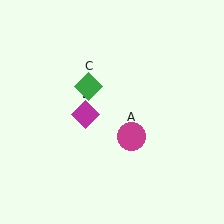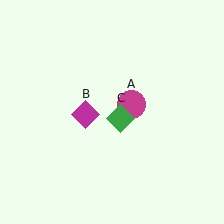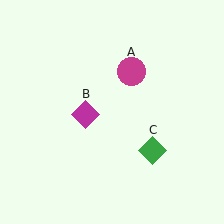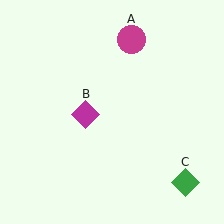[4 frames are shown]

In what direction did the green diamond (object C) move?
The green diamond (object C) moved down and to the right.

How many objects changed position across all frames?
2 objects changed position: magenta circle (object A), green diamond (object C).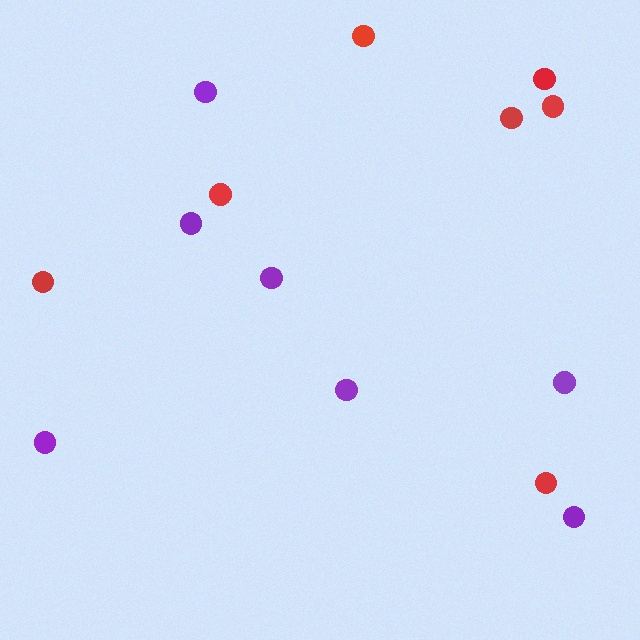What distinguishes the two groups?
There are 2 groups: one group of red circles (7) and one group of purple circles (7).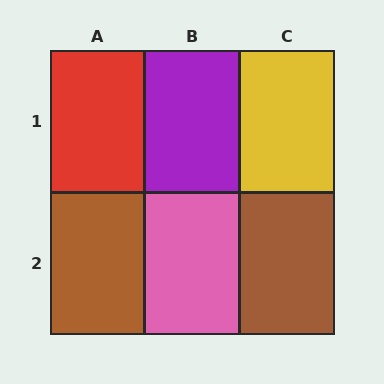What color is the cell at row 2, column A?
Brown.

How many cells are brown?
2 cells are brown.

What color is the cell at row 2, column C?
Brown.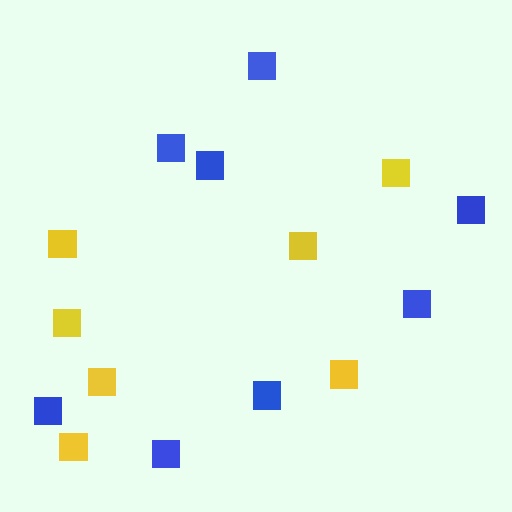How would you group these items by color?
There are 2 groups: one group of yellow squares (7) and one group of blue squares (8).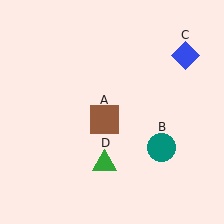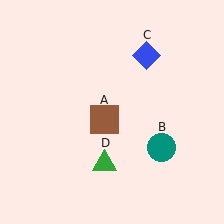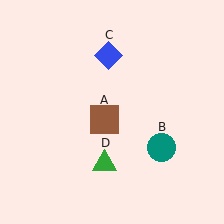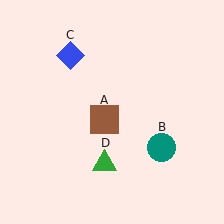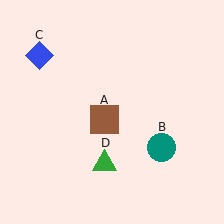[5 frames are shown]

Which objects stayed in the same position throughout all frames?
Brown square (object A) and teal circle (object B) and green triangle (object D) remained stationary.